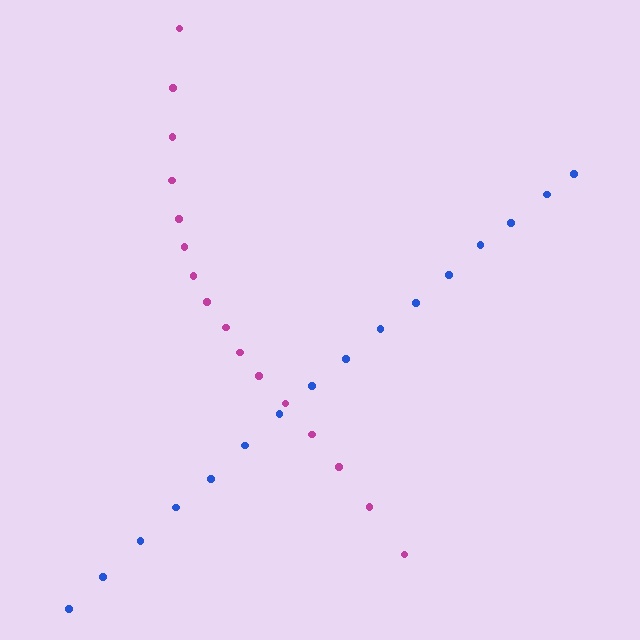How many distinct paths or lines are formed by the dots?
There are 2 distinct paths.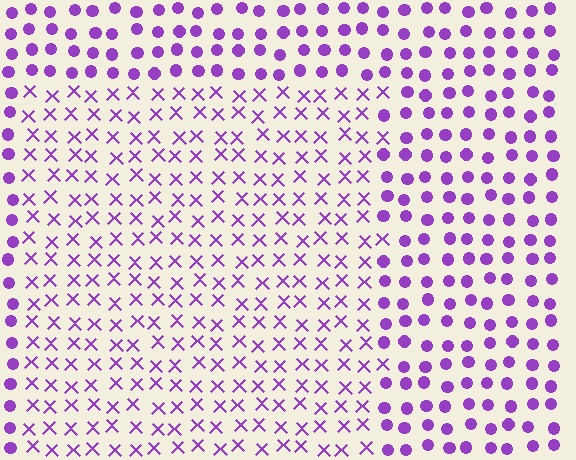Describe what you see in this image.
The image is filled with small purple elements arranged in a uniform grid. A rectangle-shaped region contains X marks, while the surrounding area contains circles. The boundary is defined purely by the change in element shape.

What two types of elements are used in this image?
The image uses X marks inside the rectangle region and circles outside it.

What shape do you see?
I see a rectangle.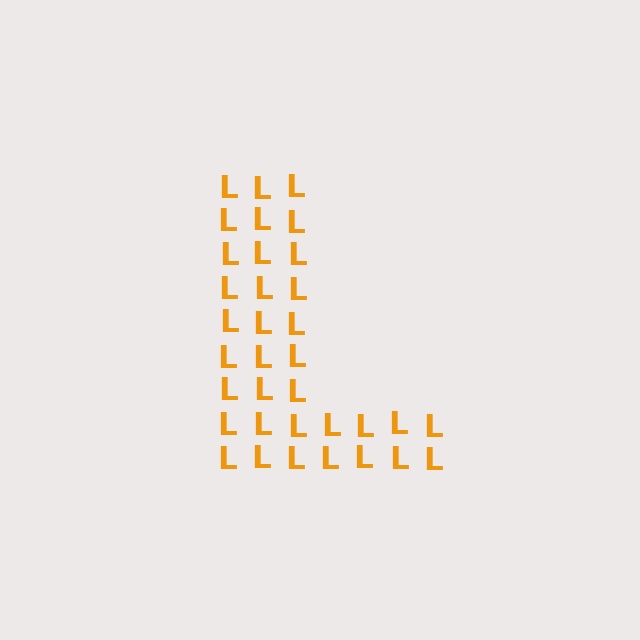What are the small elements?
The small elements are letter L's.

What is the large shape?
The large shape is the letter L.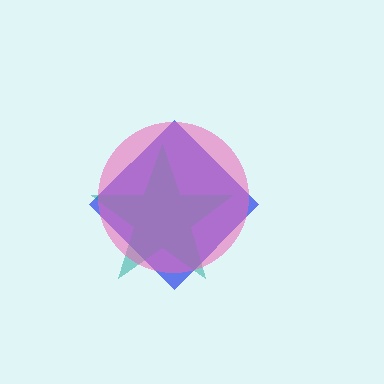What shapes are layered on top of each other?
The layered shapes are: a blue diamond, a teal star, a pink circle.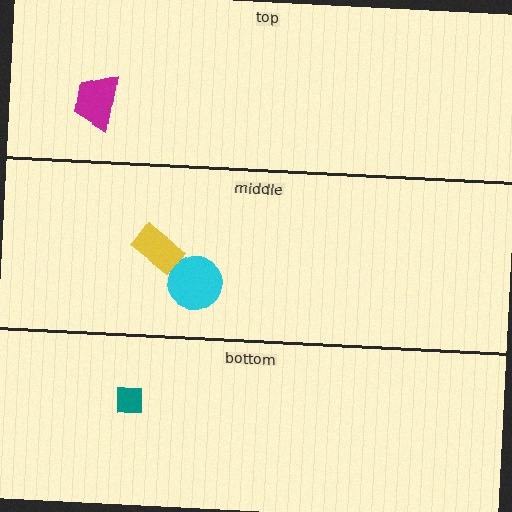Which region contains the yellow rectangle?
The middle region.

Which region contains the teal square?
The bottom region.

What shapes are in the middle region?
The cyan circle, the yellow rectangle.